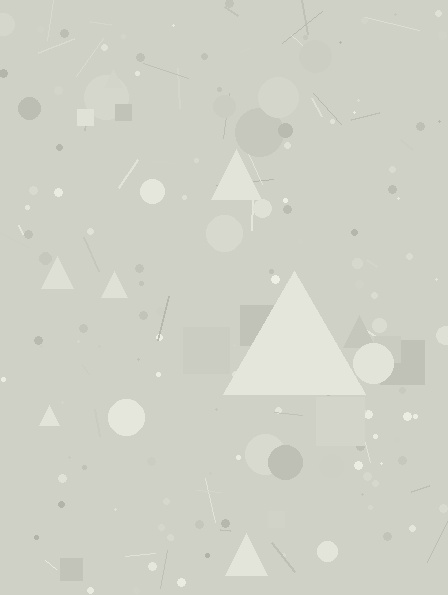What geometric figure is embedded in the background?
A triangle is embedded in the background.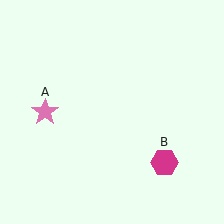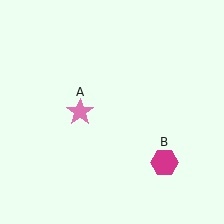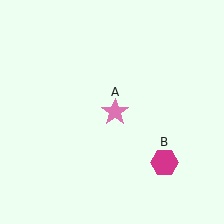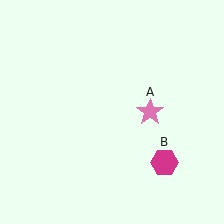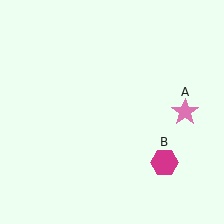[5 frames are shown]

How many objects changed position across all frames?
1 object changed position: pink star (object A).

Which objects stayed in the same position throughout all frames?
Magenta hexagon (object B) remained stationary.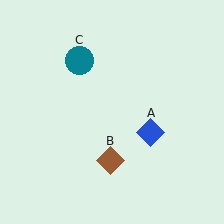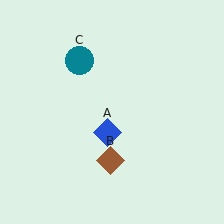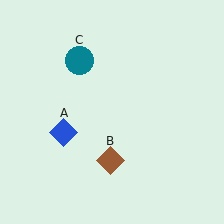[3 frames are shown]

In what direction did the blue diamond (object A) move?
The blue diamond (object A) moved left.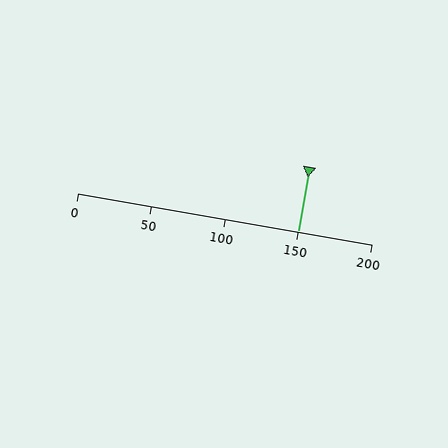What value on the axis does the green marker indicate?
The marker indicates approximately 150.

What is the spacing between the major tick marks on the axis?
The major ticks are spaced 50 apart.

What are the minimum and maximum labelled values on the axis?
The axis runs from 0 to 200.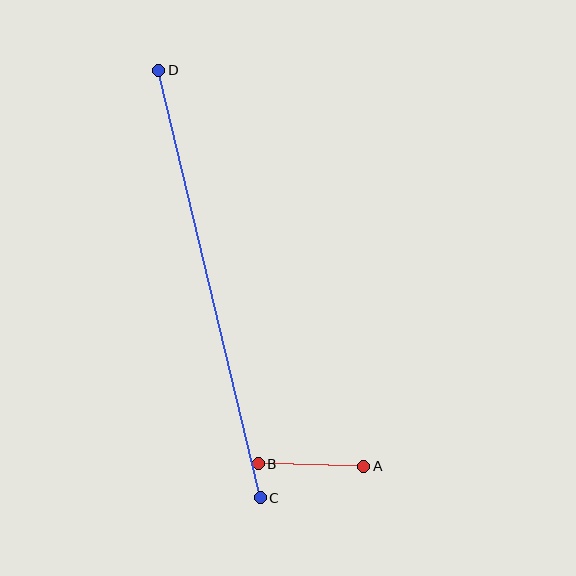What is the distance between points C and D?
The distance is approximately 439 pixels.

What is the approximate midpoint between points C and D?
The midpoint is at approximately (210, 284) pixels.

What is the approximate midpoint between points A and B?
The midpoint is at approximately (311, 465) pixels.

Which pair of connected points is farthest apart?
Points C and D are farthest apart.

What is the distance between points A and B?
The distance is approximately 106 pixels.